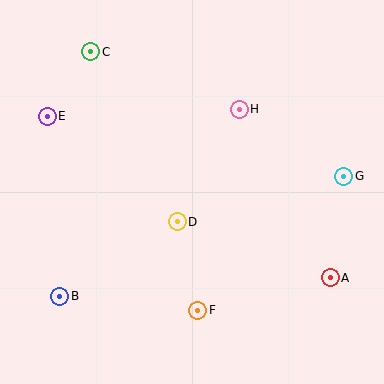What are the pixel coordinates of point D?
Point D is at (177, 222).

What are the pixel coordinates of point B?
Point B is at (60, 296).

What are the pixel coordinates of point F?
Point F is at (198, 310).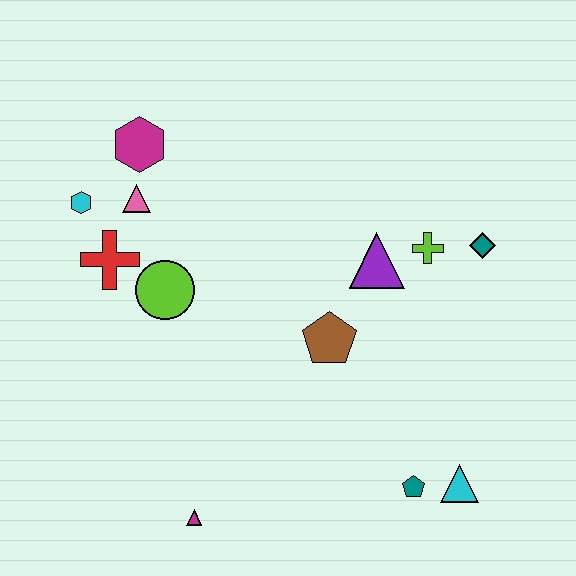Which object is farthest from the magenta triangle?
The teal diamond is farthest from the magenta triangle.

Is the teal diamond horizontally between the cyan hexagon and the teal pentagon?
No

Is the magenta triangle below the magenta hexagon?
Yes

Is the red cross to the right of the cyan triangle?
No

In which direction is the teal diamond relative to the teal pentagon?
The teal diamond is above the teal pentagon.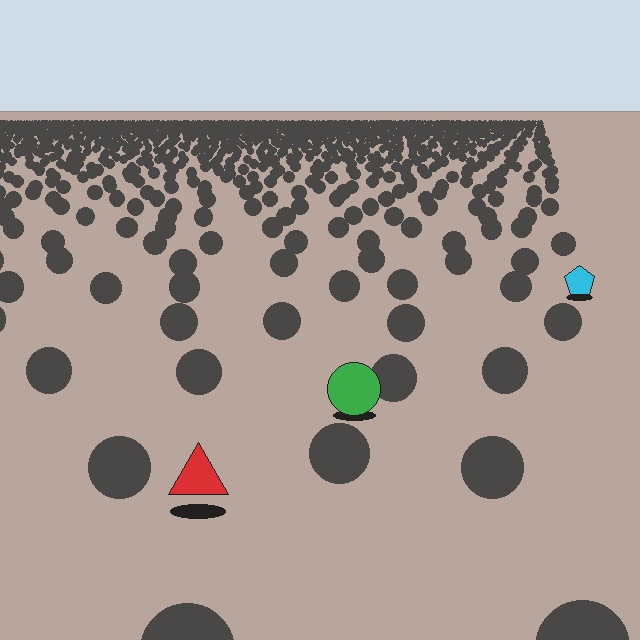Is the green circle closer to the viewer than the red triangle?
No. The red triangle is closer — you can tell from the texture gradient: the ground texture is coarser near it.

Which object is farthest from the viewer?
The cyan pentagon is farthest from the viewer. It appears smaller and the ground texture around it is denser.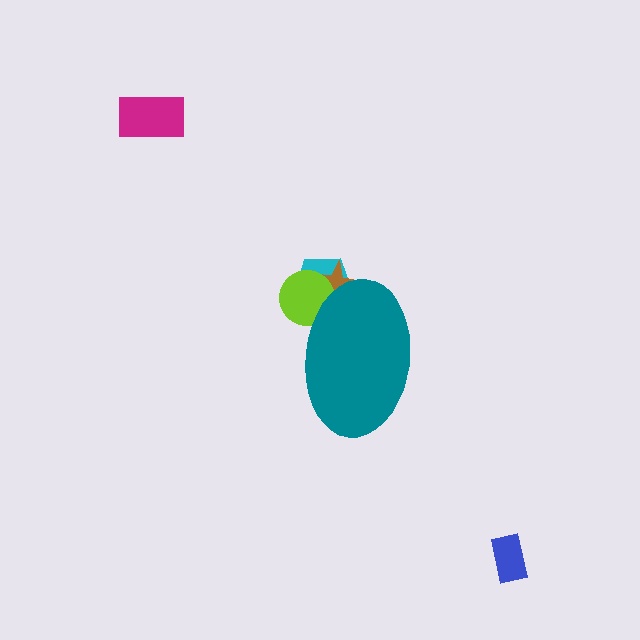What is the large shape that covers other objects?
A teal ellipse.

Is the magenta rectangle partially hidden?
No, the magenta rectangle is fully visible.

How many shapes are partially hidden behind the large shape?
3 shapes are partially hidden.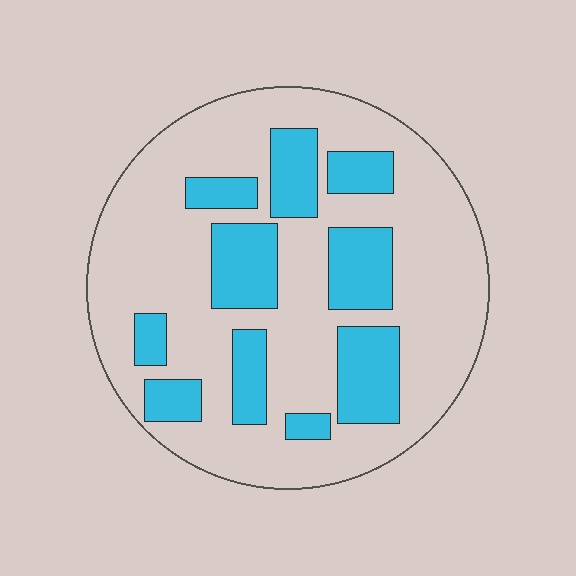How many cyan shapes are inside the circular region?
10.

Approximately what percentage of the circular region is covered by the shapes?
Approximately 30%.